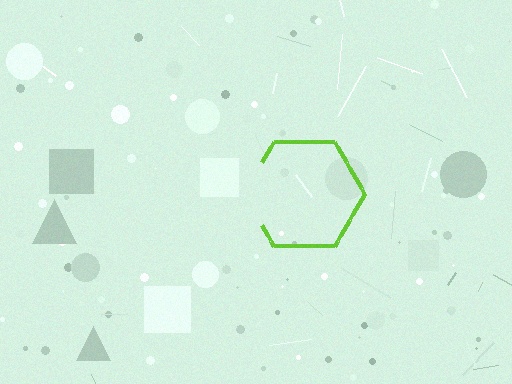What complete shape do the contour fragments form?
The contour fragments form a hexagon.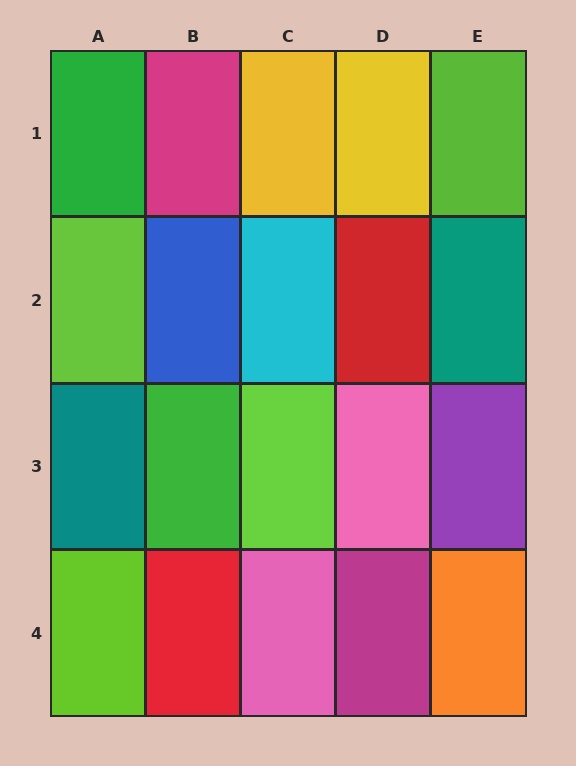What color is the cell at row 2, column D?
Red.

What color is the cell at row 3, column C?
Lime.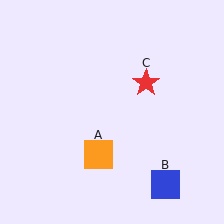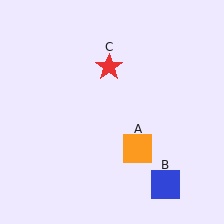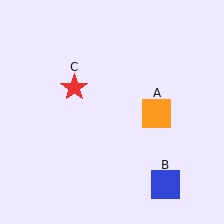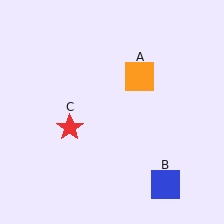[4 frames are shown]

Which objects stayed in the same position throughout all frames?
Blue square (object B) remained stationary.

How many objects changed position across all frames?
2 objects changed position: orange square (object A), red star (object C).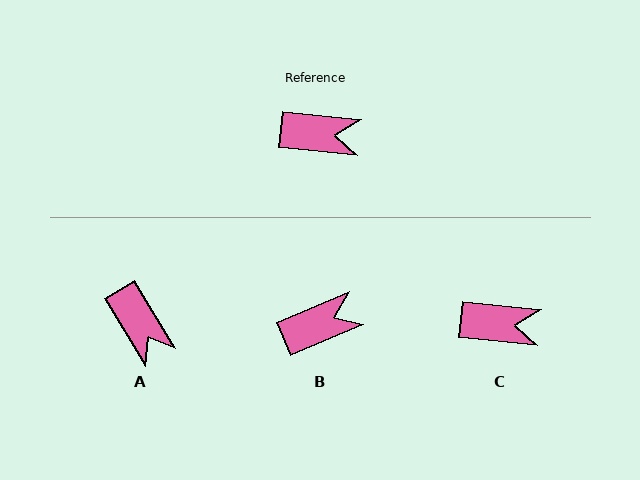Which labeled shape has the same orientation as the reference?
C.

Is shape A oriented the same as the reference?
No, it is off by about 53 degrees.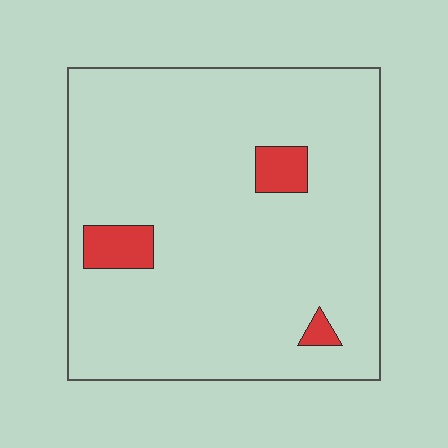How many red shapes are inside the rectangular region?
3.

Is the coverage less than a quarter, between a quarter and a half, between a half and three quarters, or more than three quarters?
Less than a quarter.